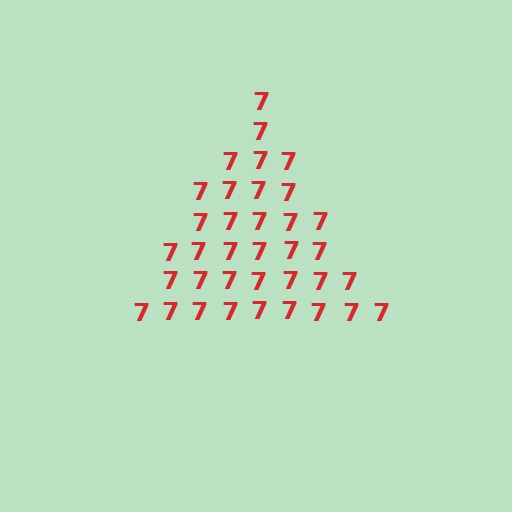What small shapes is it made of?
It is made of small digit 7's.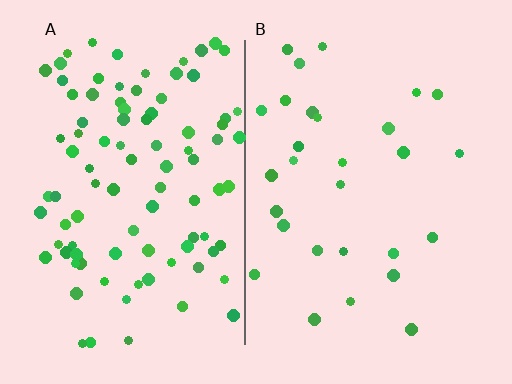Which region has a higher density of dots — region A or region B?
A (the left).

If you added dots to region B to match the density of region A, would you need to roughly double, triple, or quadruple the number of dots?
Approximately triple.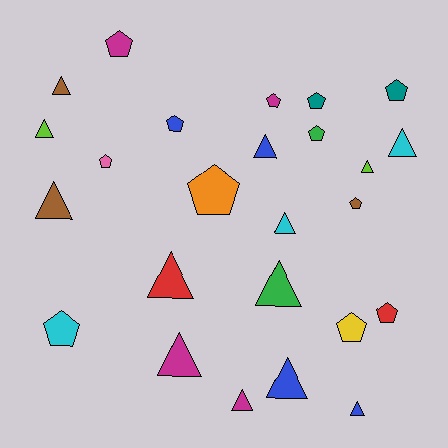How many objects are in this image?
There are 25 objects.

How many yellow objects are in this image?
There is 1 yellow object.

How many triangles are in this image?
There are 13 triangles.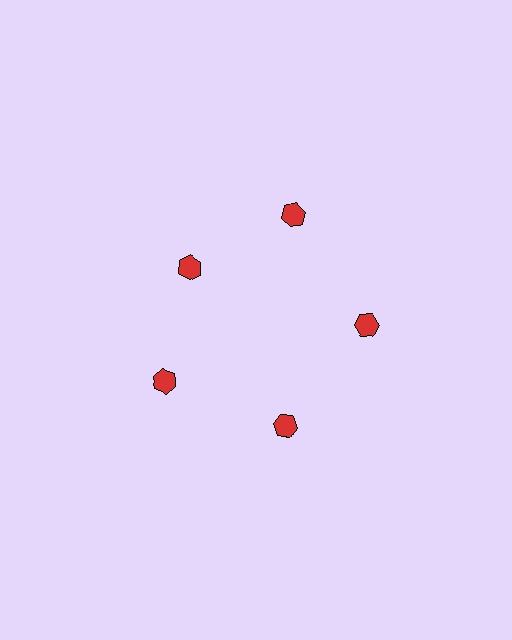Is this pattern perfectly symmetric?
No. The 5 red hexagons are arranged in a ring, but one element near the 10 o'clock position is pulled inward toward the center, breaking the 5-fold rotational symmetry.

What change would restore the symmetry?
The symmetry would be restored by moving it outward, back onto the ring so that all 5 hexagons sit at equal angles and equal distance from the center.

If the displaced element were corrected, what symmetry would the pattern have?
It would have 5-fold rotational symmetry — the pattern would map onto itself every 72 degrees.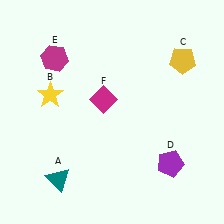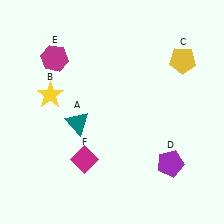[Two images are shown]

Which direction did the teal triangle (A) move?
The teal triangle (A) moved up.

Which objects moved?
The objects that moved are: the teal triangle (A), the magenta diamond (F).